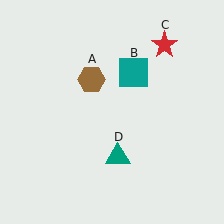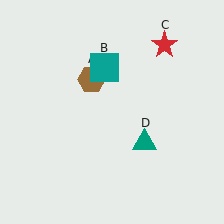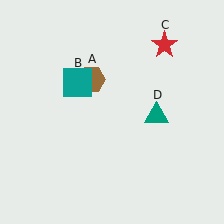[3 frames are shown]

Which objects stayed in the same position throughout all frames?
Brown hexagon (object A) and red star (object C) remained stationary.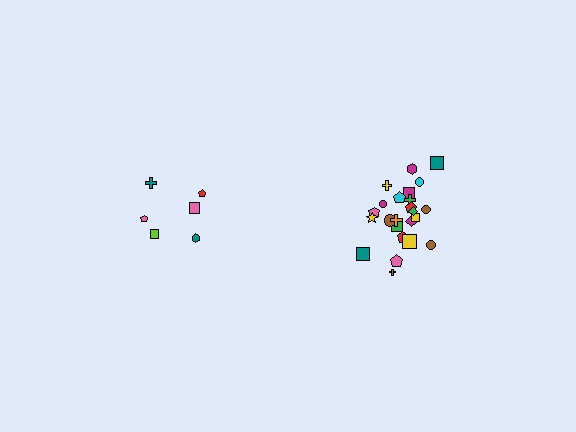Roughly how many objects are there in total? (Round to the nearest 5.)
Roughly 30 objects in total.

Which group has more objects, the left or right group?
The right group.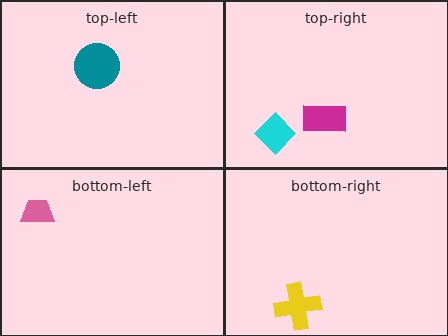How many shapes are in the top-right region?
2.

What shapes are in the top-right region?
The cyan diamond, the magenta rectangle.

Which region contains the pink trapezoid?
The bottom-left region.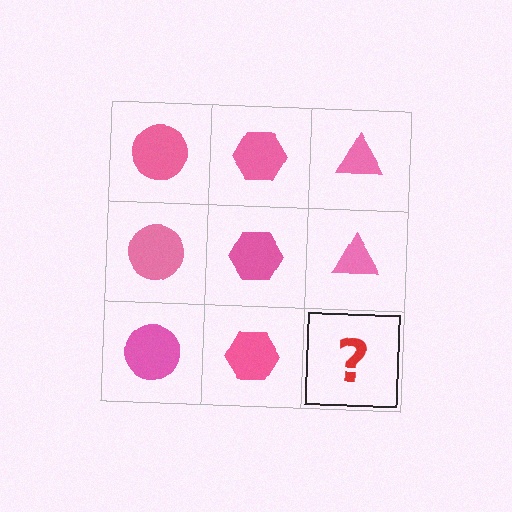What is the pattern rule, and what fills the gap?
The rule is that each column has a consistent shape. The gap should be filled with a pink triangle.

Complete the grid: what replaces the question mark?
The question mark should be replaced with a pink triangle.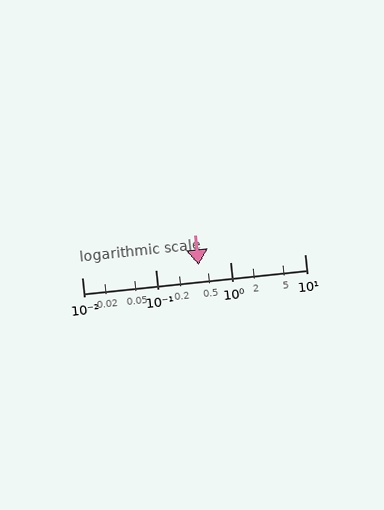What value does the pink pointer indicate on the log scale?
The pointer indicates approximately 0.38.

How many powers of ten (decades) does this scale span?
The scale spans 3 decades, from 0.01 to 10.